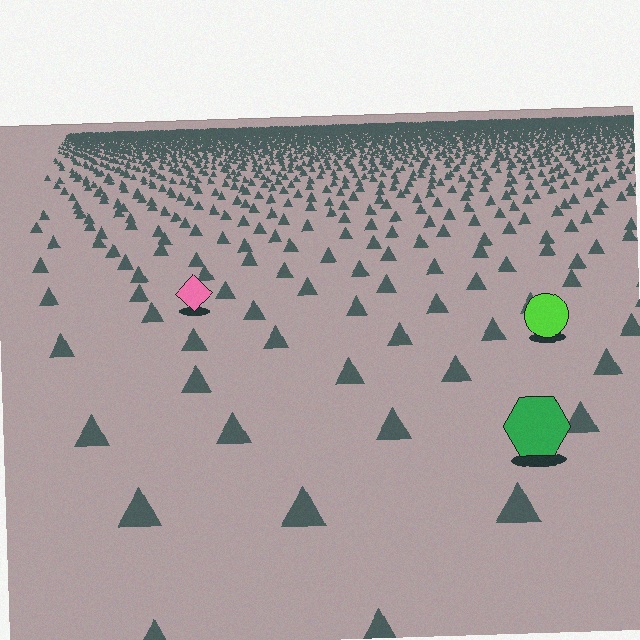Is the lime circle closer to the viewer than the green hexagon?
No. The green hexagon is closer — you can tell from the texture gradient: the ground texture is coarser near it.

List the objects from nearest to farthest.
From nearest to farthest: the green hexagon, the lime circle, the pink diamond.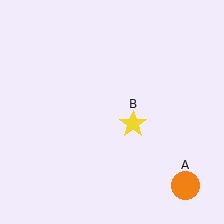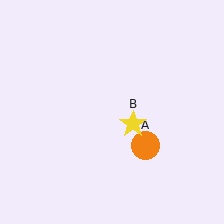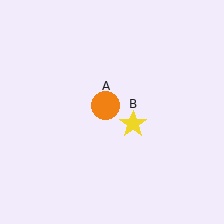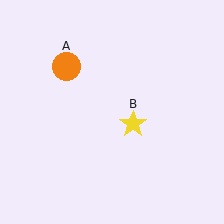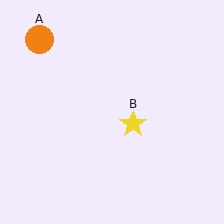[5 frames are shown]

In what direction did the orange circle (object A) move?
The orange circle (object A) moved up and to the left.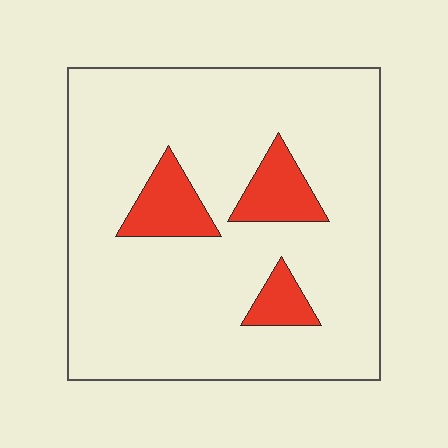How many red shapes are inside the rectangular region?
3.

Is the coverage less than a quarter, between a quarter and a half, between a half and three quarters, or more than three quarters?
Less than a quarter.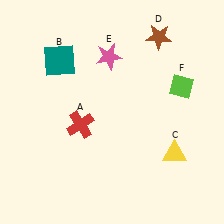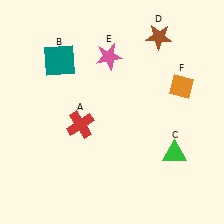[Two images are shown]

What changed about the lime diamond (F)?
In Image 1, F is lime. In Image 2, it changed to orange.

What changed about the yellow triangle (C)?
In Image 1, C is yellow. In Image 2, it changed to green.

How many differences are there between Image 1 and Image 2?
There are 2 differences between the two images.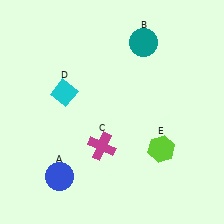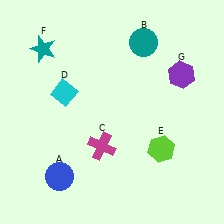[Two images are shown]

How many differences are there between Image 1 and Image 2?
There are 2 differences between the two images.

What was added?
A teal star (F), a purple hexagon (G) were added in Image 2.